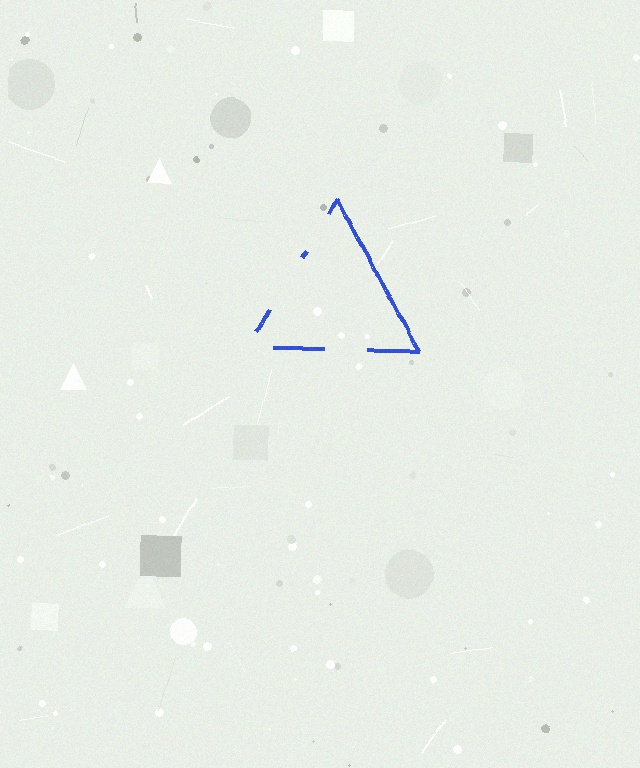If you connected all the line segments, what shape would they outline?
They would outline a triangle.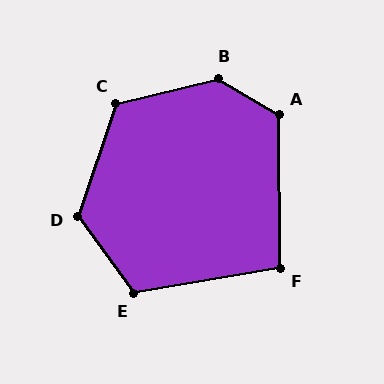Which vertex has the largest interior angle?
B, at approximately 136 degrees.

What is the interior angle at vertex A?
Approximately 121 degrees (obtuse).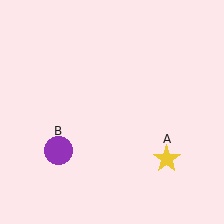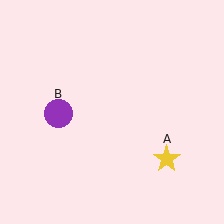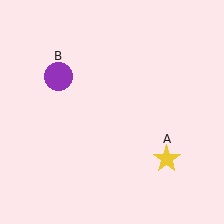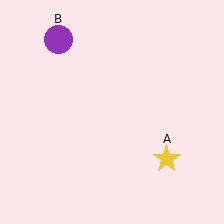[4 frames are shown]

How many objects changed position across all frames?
1 object changed position: purple circle (object B).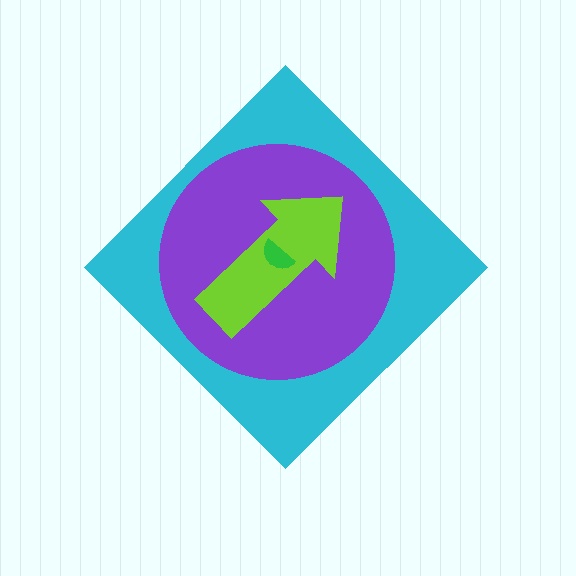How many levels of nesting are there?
4.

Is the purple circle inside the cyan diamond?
Yes.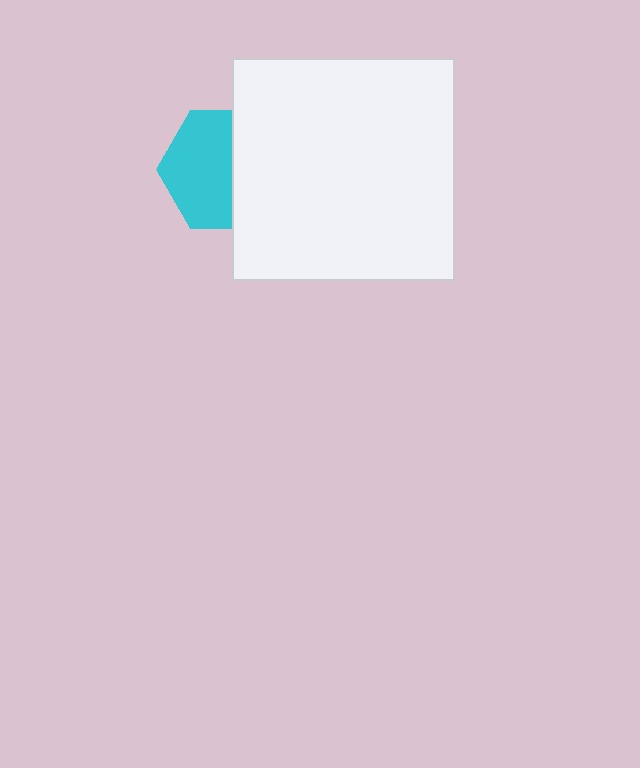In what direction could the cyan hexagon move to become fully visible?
The cyan hexagon could move left. That would shift it out from behind the white rectangle entirely.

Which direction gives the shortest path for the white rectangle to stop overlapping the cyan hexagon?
Moving right gives the shortest separation.